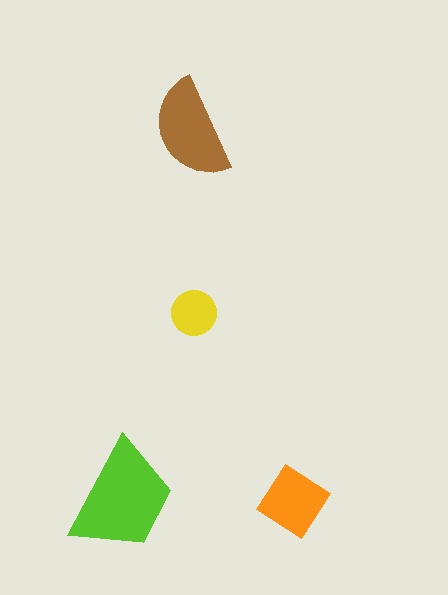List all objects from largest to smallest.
The lime trapezoid, the brown semicircle, the orange diamond, the yellow circle.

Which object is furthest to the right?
The orange diamond is rightmost.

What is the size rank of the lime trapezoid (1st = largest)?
1st.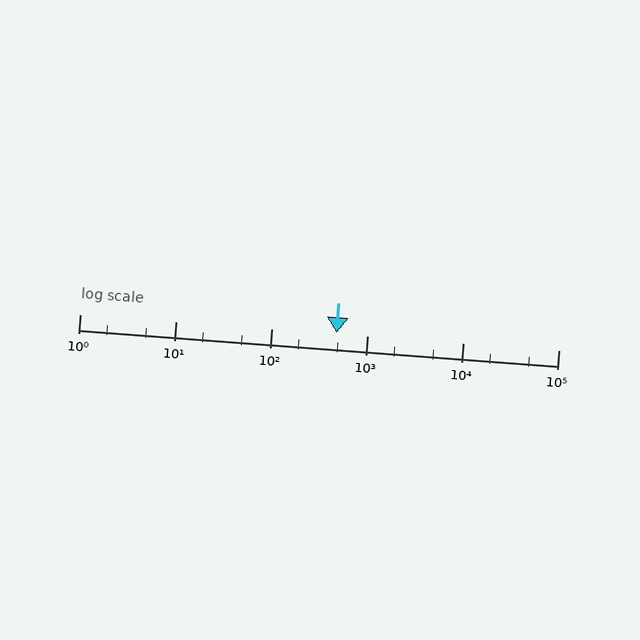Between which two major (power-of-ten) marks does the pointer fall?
The pointer is between 100 and 1000.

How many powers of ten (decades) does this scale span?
The scale spans 5 decades, from 1 to 100000.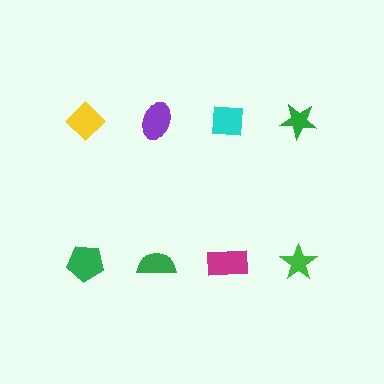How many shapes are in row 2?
4 shapes.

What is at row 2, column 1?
A green pentagon.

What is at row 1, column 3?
A cyan square.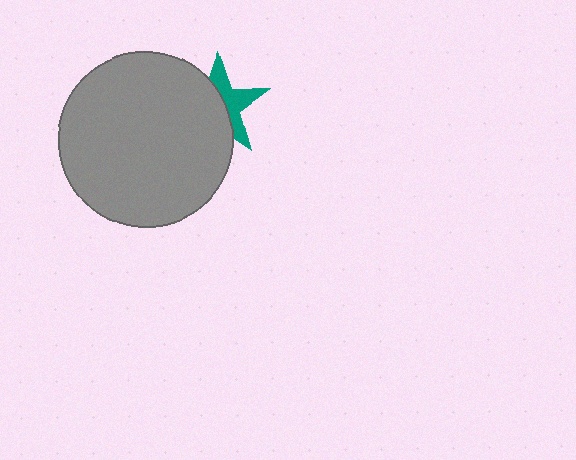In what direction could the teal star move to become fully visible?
The teal star could move right. That would shift it out from behind the gray circle entirely.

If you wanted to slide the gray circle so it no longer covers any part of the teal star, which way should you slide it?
Slide it left — that is the most direct way to separate the two shapes.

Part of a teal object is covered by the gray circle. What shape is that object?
It is a star.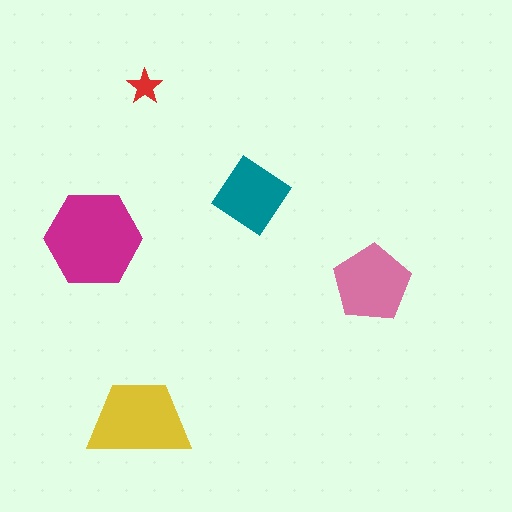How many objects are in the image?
There are 5 objects in the image.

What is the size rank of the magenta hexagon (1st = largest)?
1st.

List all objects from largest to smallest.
The magenta hexagon, the yellow trapezoid, the pink pentagon, the teal diamond, the red star.